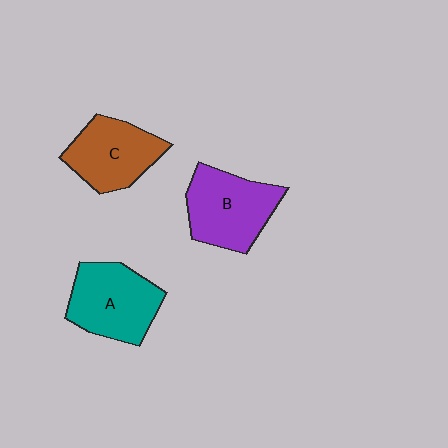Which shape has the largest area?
Shape A (teal).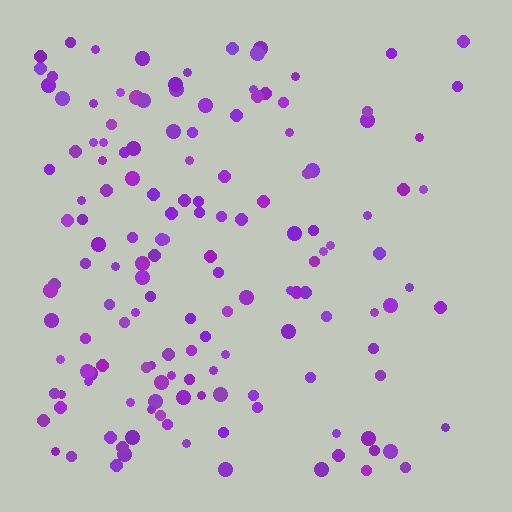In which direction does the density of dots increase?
From right to left, with the left side densest.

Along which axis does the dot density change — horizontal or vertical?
Horizontal.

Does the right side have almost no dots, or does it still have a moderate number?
Still a moderate number, just noticeably fewer than the left.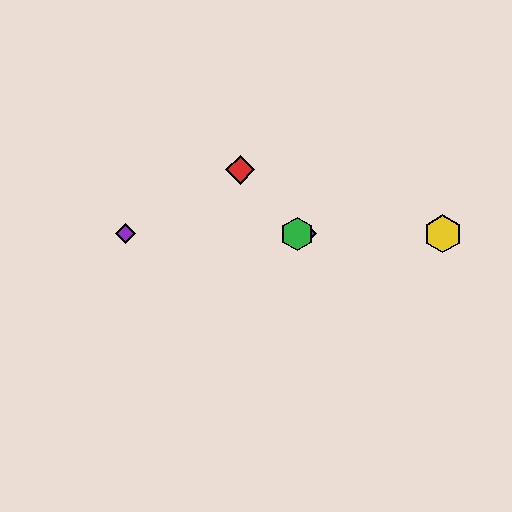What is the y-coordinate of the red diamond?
The red diamond is at y≈170.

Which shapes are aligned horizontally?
The blue diamond, the green hexagon, the yellow hexagon, the purple diamond are aligned horizontally.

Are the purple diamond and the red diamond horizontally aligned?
No, the purple diamond is at y≈234 and the red diamond is at y≈170.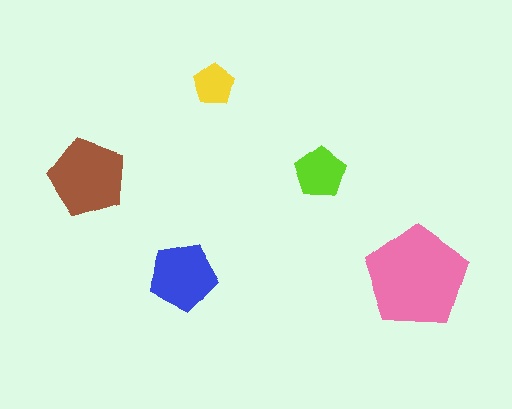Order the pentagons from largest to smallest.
the pink one, the brown one, the blue one, the lime one, the yellow one.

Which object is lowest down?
The blue pentagon is bottommost.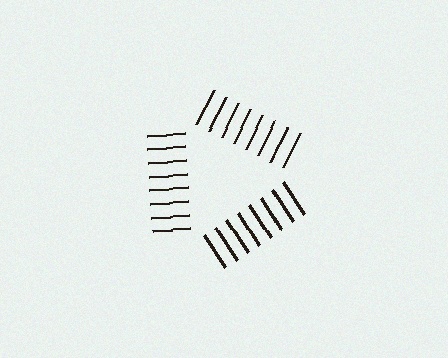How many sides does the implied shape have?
3 sides — the line-ends trace a triangle.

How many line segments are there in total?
24 — 8 along each of the 3 edges.